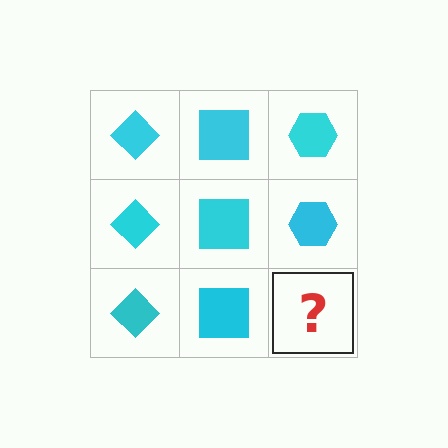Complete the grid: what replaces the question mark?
The question mark should be replaced with a cyan hexagon.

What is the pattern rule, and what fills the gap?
The rule is that each column has a consistent shape. The gap should be filled with a cyan hexagon.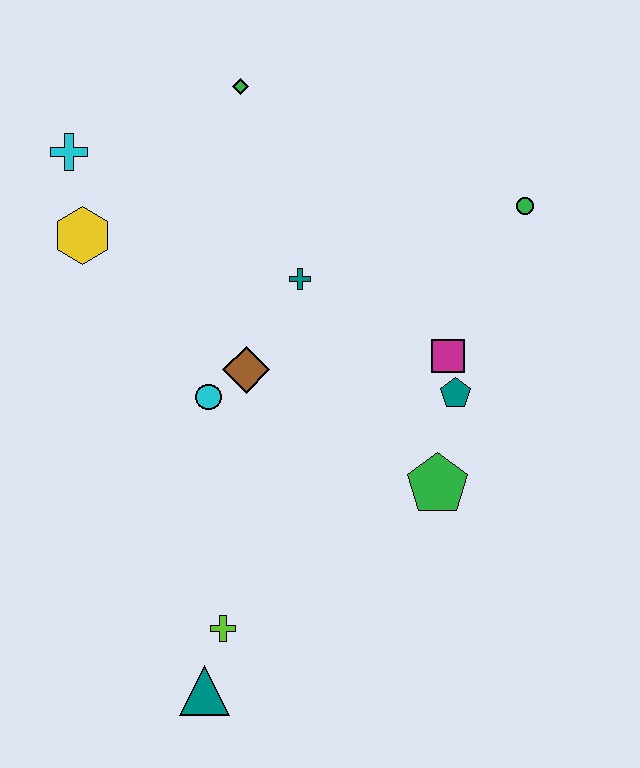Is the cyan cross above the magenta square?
Yes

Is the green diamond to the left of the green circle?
Yes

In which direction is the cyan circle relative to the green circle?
The cyan circle is to the left of the green circle.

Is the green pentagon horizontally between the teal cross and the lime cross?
No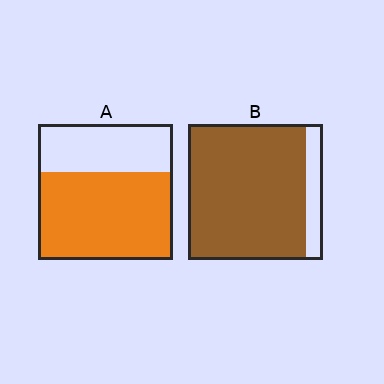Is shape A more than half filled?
Yes.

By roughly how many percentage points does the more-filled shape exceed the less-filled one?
By roughly 25 percentage points (B over A).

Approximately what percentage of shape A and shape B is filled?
A is approximately 65% and B is approximately 85%.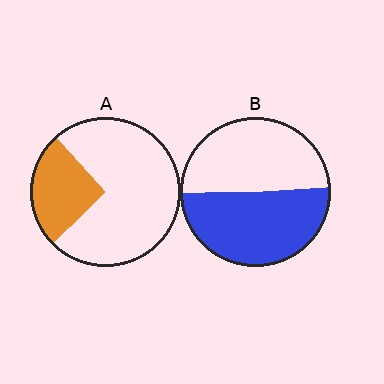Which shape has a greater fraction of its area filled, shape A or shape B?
Shape B.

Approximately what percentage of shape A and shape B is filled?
A is approximately 25% and B is approximately 50%.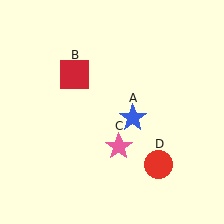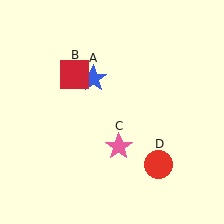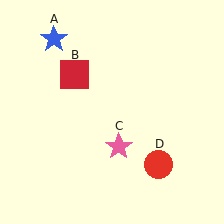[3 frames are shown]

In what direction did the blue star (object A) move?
The blue star (object A) moved up and to the left.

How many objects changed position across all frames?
1 object changed position: blue star (object A).